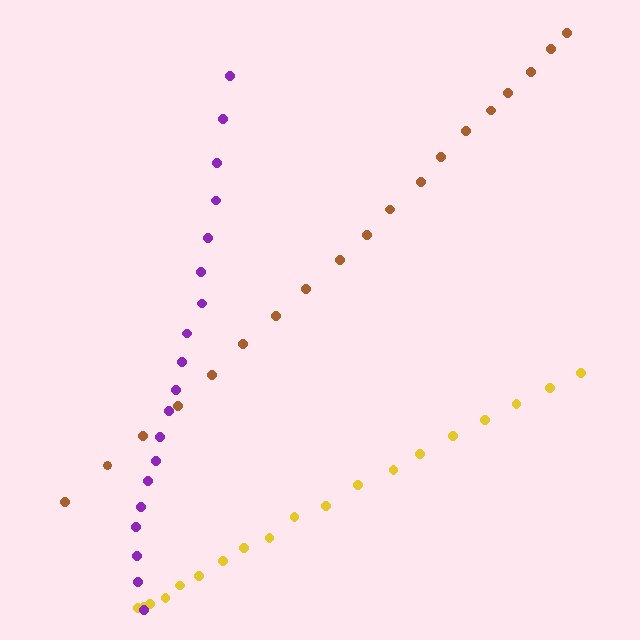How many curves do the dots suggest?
There are 3 distinct paths.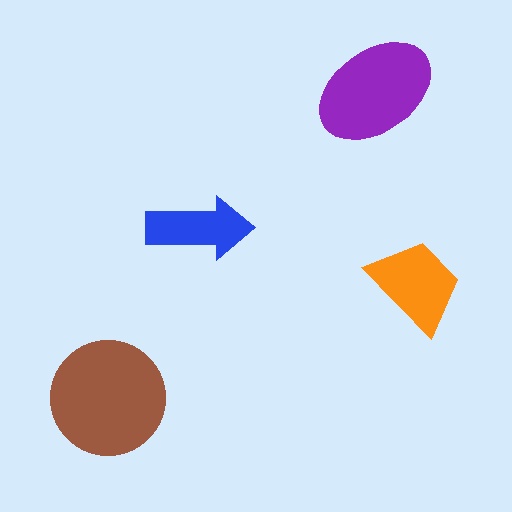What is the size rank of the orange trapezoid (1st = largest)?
3rd.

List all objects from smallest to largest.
The blue arrow, the orange trapezoid, the purple ellipse, the brown circle.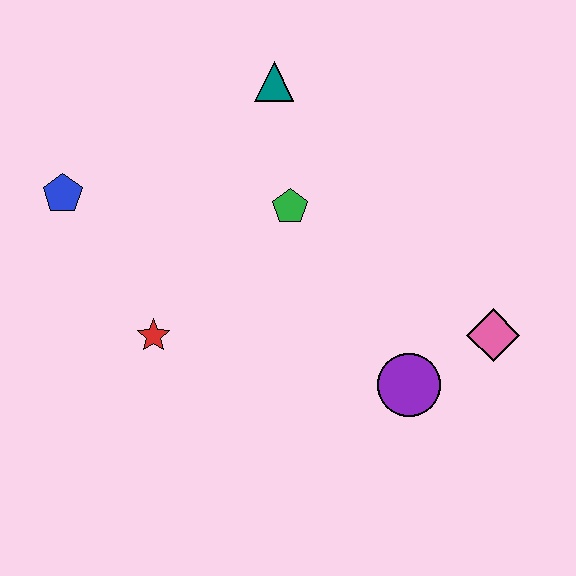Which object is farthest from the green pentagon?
The pink diamond is farthest from the green pentagon.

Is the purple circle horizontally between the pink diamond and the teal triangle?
Yes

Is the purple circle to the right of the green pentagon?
Yes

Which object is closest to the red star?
The blue pentagon is closest to the red star.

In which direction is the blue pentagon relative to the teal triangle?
The blue pentagon is to the left of the teal triangle.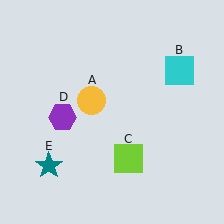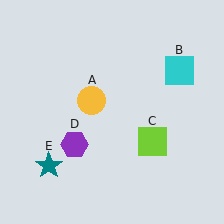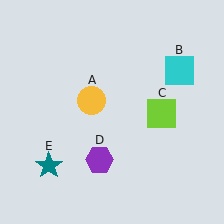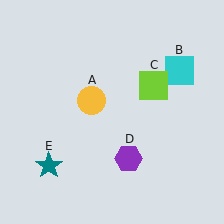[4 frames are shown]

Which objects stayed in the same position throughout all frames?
Yellow circle (object A) and cyan square (object B) and teal star (object E) remained stationary.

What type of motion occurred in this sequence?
The lime square (object C), purple hexagon (object D) rotated counterclockwise around the center of the scene.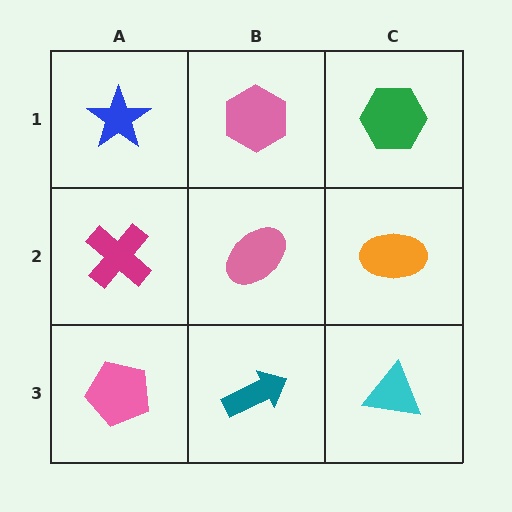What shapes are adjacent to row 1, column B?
A pink ellipse (row 2, column B), a blue star (row 1, column A), a green hexagon (row 1, column C).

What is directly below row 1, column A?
A magenta cross.